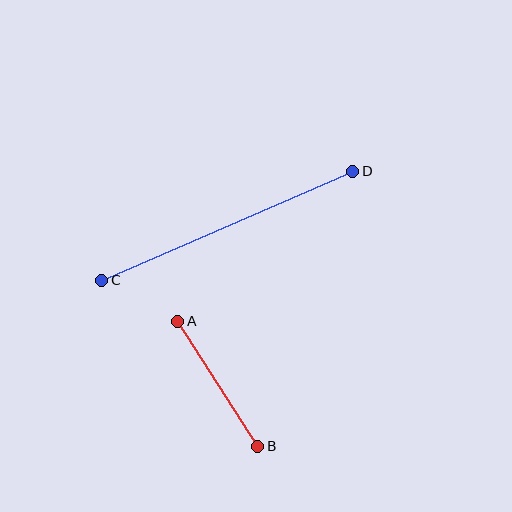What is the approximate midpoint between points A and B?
The midpoint is at approximately (218, 384) pixels.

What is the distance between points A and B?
The distance is approximately 148 pixels.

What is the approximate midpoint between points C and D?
The midpoint is at approximately (227, 226) pixels.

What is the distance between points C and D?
The distance is approximately 274 pixels.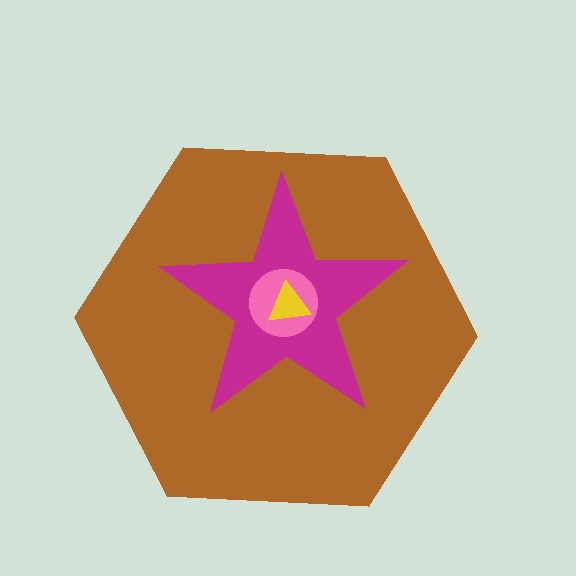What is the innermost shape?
The yellow triangle.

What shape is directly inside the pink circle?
The yellow triangle.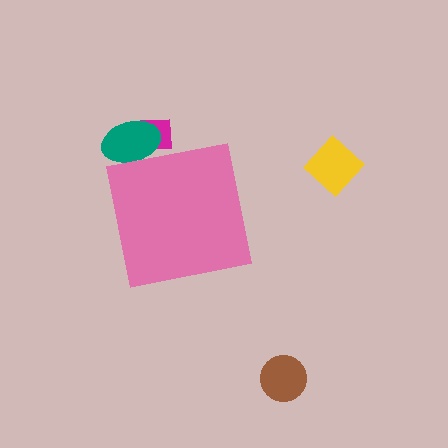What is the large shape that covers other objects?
A pink square.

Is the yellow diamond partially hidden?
No, the yellow diamond is fully visible.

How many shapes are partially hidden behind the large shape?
2 shapes are partially hidden.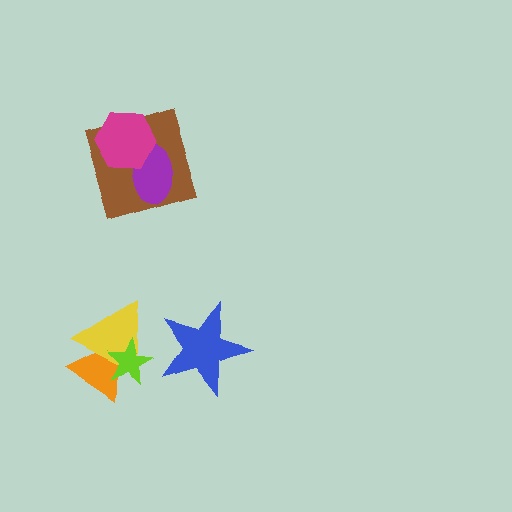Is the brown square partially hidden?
Yes, it is partially covered by another shape.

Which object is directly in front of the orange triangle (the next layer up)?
The yellow triangle is directly in front of the orange triangle.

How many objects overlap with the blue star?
0 objects overlap with the blue star.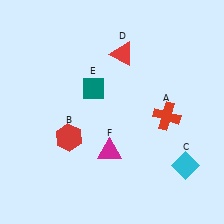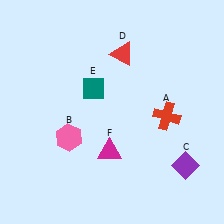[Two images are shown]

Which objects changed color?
B changed from red to pink. C changed from cyan to purple.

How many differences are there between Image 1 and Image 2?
There are 2 differences between the two images.